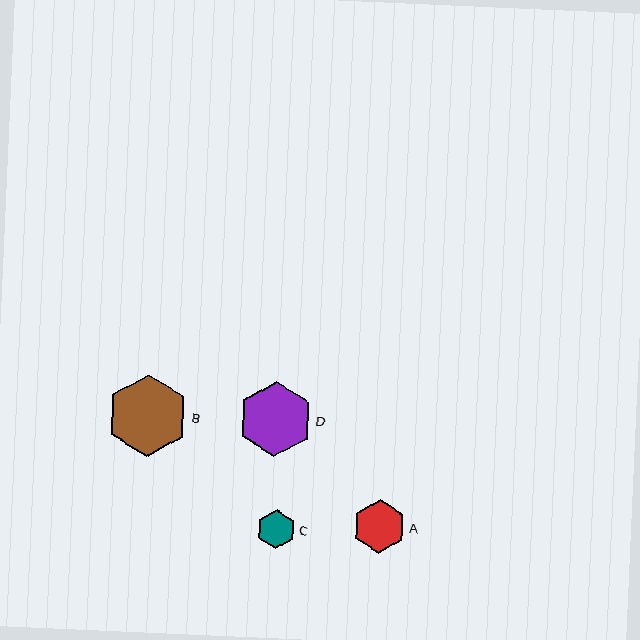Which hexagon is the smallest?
Hexagon C is the smallest with a size of approximately 39 pixels.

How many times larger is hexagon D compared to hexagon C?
Hexagon D is approximately 1.9 times the size of hexagon C.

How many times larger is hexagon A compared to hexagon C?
Hexagon A is approximately 1.4 times the size of hexagon C.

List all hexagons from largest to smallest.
From largest to smallest: B, D, A, C.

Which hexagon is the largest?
Hexagon B is the largest with a size of approximately 82 pixels.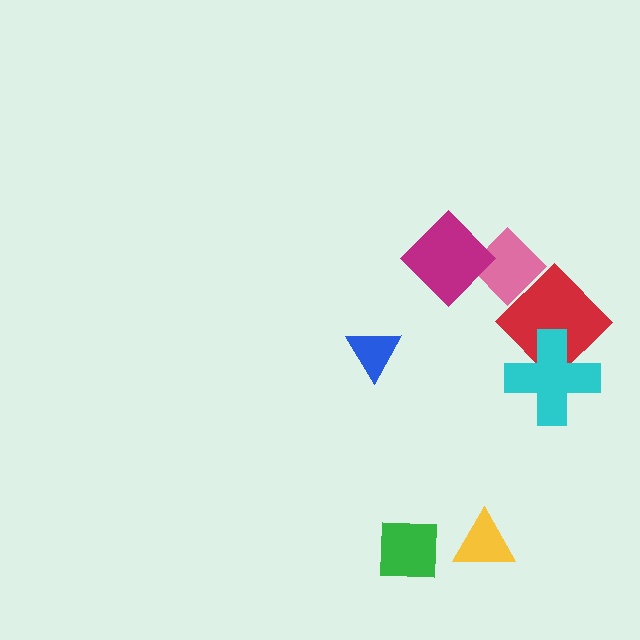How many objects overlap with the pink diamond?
1 object overlaps with the pink diamond.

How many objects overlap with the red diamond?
1 object overlaps with the red diamond.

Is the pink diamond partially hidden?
Yes, it is partially covered by another shape.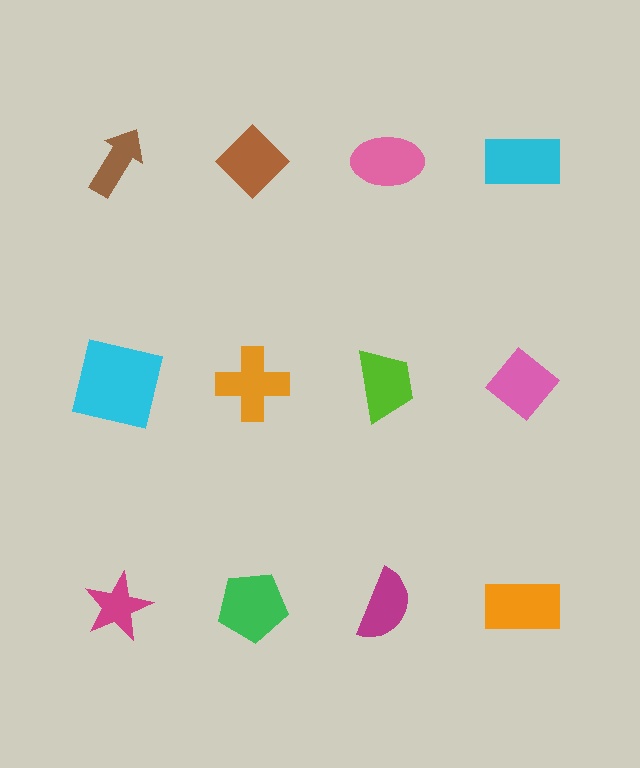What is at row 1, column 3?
A pink ellipse.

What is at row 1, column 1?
A brown arrow.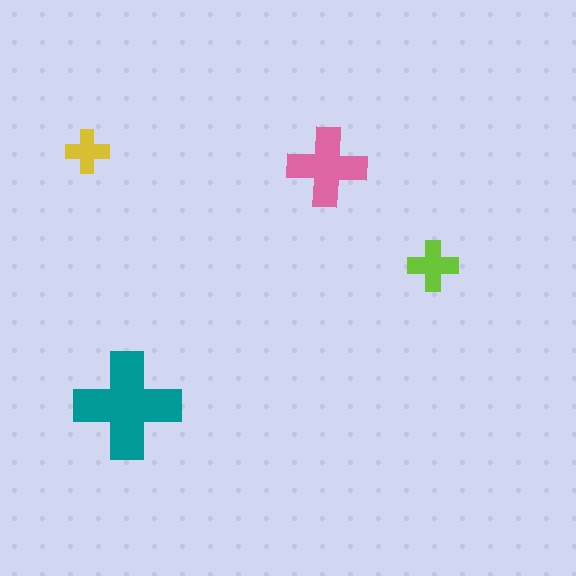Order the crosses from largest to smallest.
the teal one, the pink one, the lime one, the yellow one.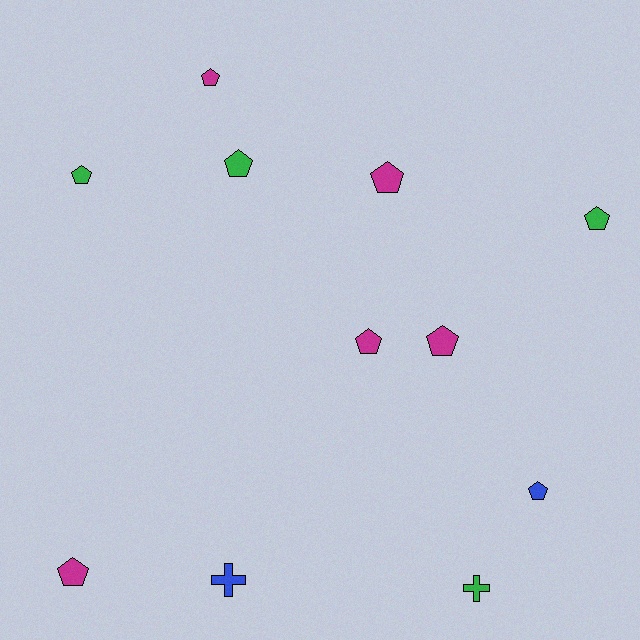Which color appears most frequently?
Magenta, with 5 objects.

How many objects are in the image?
There are 11 objects.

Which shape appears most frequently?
Pentagon, with 9 objects.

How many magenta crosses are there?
There are no magenta crosses.